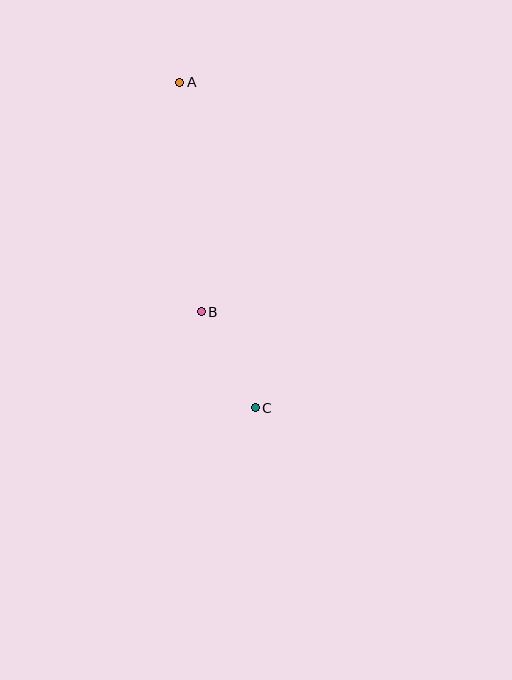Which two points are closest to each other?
Points B and C are closest to each other.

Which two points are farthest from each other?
Points A and C are farthest from each other.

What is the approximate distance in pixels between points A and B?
The distance between A and B is approximately 231 pixels.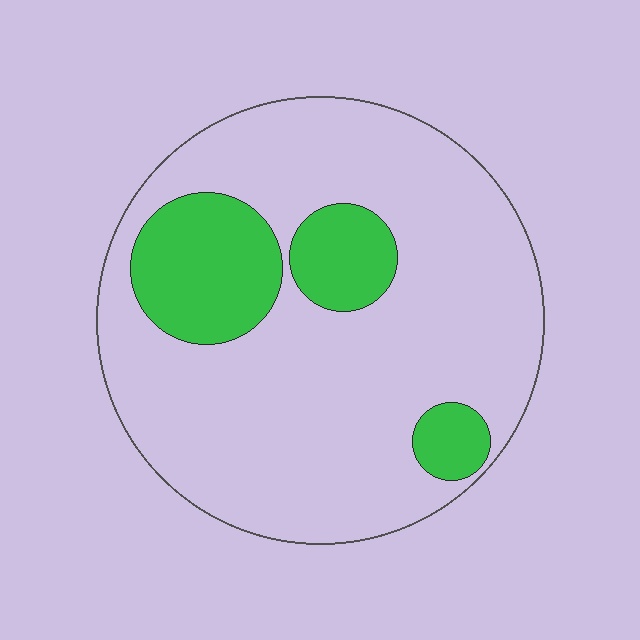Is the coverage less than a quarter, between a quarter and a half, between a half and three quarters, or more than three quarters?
Less than a quarter.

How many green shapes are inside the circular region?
3.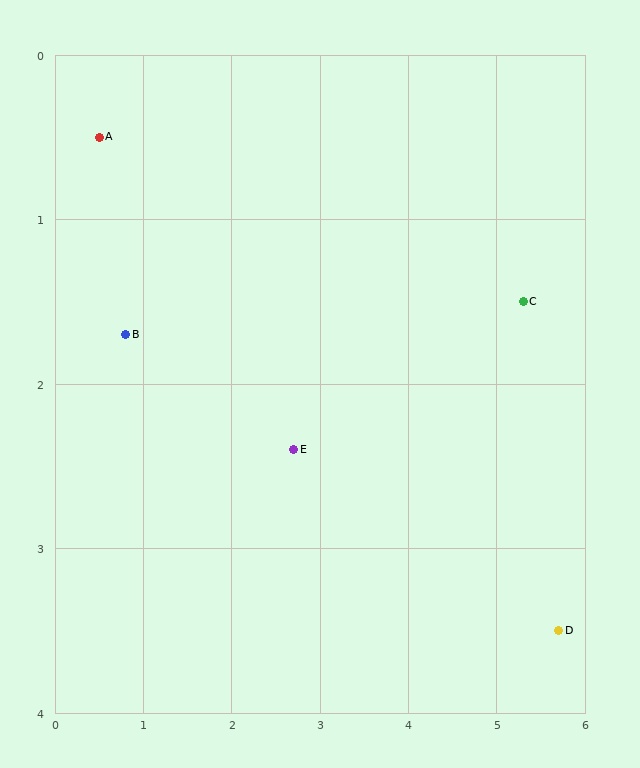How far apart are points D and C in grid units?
Points D and C are about 2.0 grid units apart.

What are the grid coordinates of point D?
Point D is at approximately (5.7, 3.5).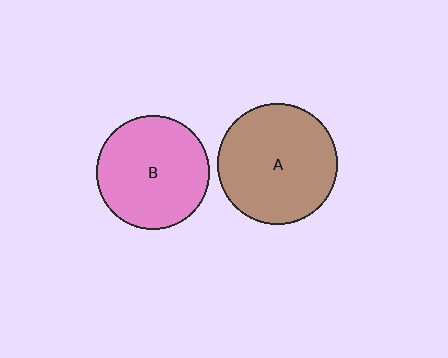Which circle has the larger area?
Circle A (brown).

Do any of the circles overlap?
No, none of the circles overlap.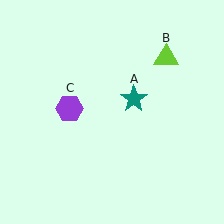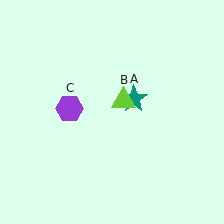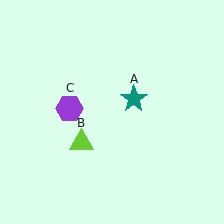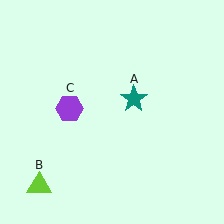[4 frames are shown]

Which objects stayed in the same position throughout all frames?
Teal star (object A) and purple hexagon (object C) remained stationary.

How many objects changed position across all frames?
1 object changed position: lime triangle (object B).